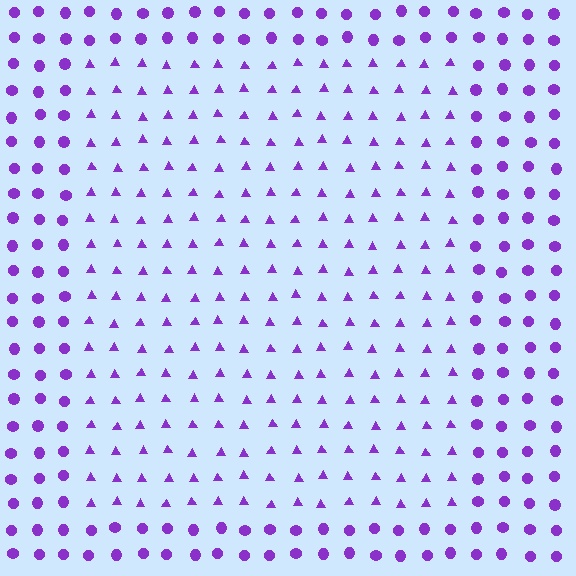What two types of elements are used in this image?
The image uses triangles inside the rectangle region and circles outside it.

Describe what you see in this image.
The image is filled with small purple elements arranged in a uniform grid. A rectangle-shaped region contains triangles, while the surrounding area contains circles. The boundary is defined purely by the change in element shape.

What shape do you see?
I see a rectangle.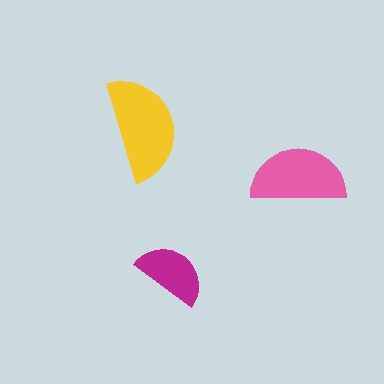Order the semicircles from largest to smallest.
the yellow one, the pink one, the magenta one.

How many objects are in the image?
There are 3 objects in the image.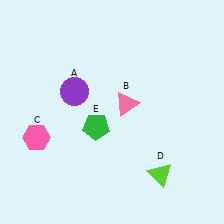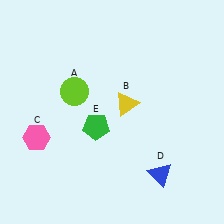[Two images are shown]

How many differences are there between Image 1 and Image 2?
There are 3 differences between the two images.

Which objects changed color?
A changed from purple to lime. B changed from pink to yellow. D changed from lime to blue.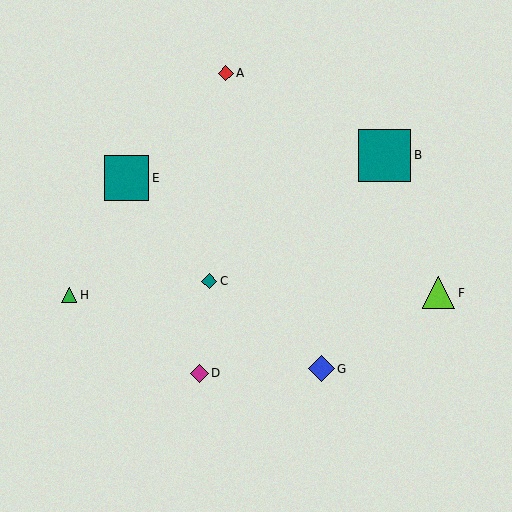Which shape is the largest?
The teal square (labeled B) is the largest.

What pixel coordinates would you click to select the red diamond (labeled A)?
Click at (226, 73) to select the red diamond A.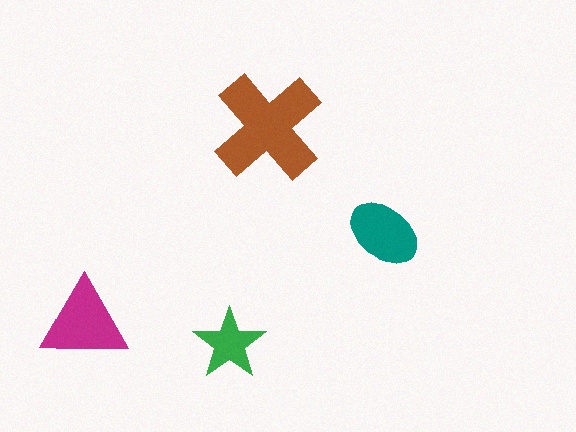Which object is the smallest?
The green star.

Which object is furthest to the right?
The teal ellipse is rightmost.